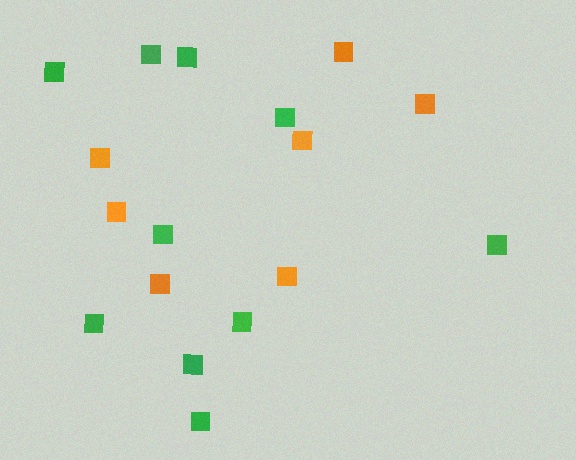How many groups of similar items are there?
There are 2 groups: one group of orange squares (7) and one group of green squares (10).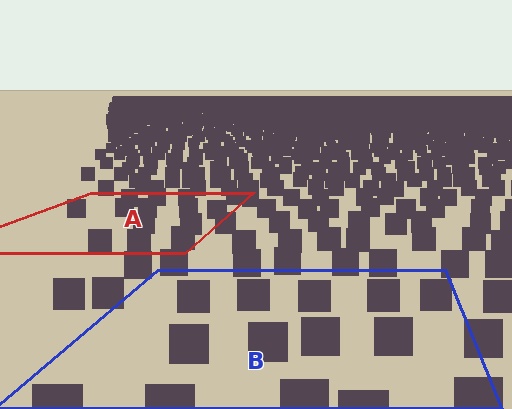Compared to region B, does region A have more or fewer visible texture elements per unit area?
Region A has more texture elements per unit area — they are packed more densely because it is farther away.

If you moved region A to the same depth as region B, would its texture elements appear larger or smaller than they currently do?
They would appear larger. At a closer depth, the same texture elements are projected at a bigger on-screen size.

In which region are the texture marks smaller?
The texture marks are smaller in region A, because it is farther away.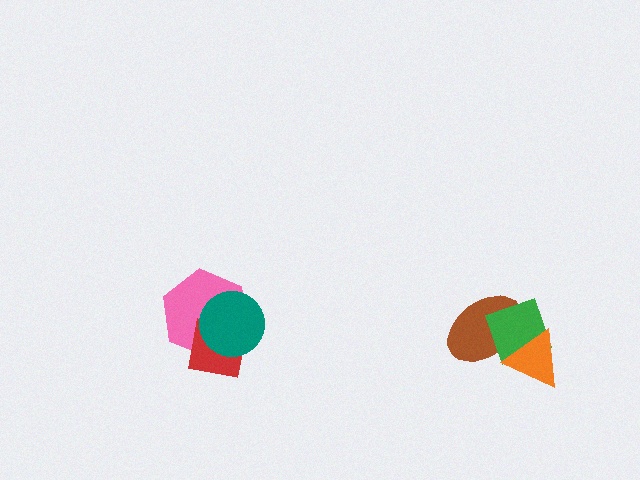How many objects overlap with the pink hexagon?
2 objects overlap with the pink hexagon.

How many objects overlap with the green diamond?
2 objects overlap with the green diamond.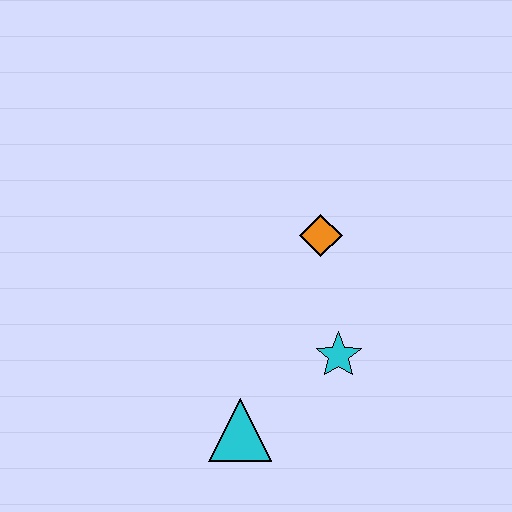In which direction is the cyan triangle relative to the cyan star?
The cyan triangle is to the left of the cyan star.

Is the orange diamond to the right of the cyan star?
No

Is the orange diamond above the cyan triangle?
Yes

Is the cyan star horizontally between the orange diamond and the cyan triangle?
No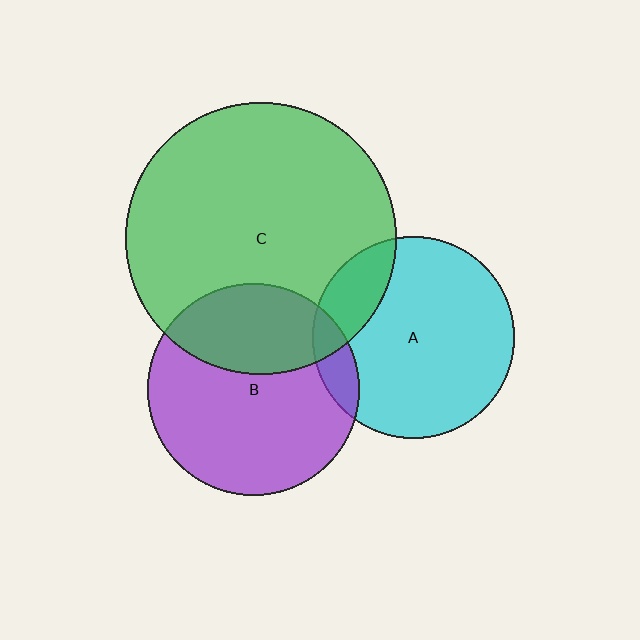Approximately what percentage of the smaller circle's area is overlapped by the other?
Approximately 10%.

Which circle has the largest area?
Circle C (green).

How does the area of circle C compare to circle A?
Approximately 1.8 times.